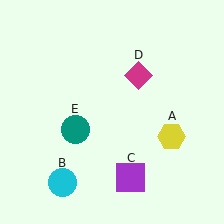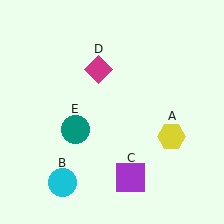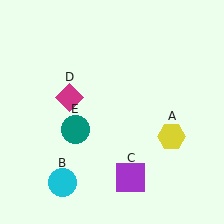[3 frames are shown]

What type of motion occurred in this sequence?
The magenta diamond (object D) rotated counterclockwise around the center of the scene.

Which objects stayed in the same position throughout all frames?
Yellow hexagon (object A) and cyan circle (object B) and purple square (object C) and teal circle (object E) remained stationary.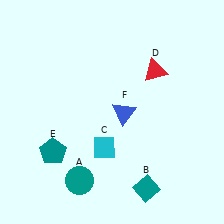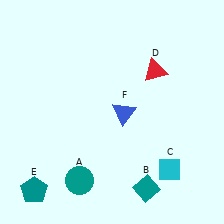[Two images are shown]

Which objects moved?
The objects that moved are: the cyan diamond (C), the teal pentagon (E).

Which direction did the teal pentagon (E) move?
The teal pentagon (E) moved down.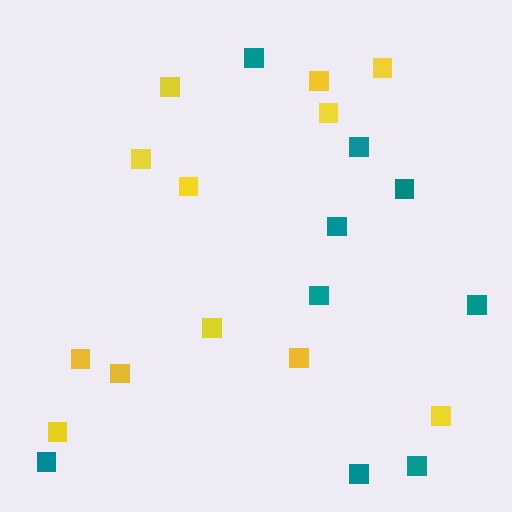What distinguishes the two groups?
There are 2 groups: one group of teal squares (9) and one group of yellow squares (12).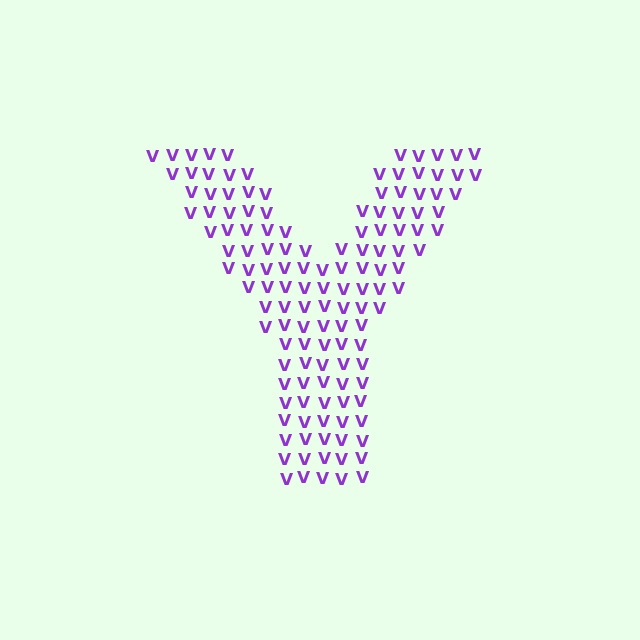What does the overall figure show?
The overall figure shows the letter Y.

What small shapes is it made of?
It is made of small letter V's.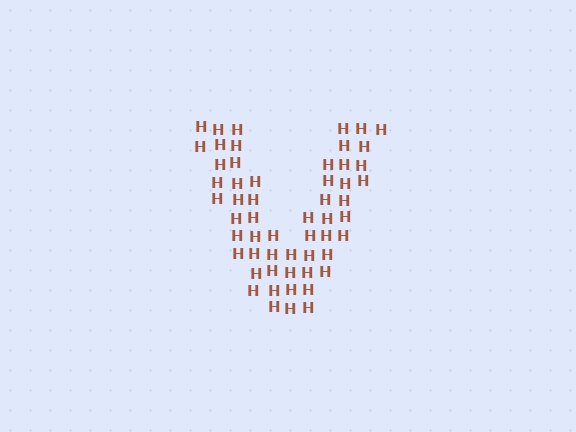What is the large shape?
The large shape is the letter V.